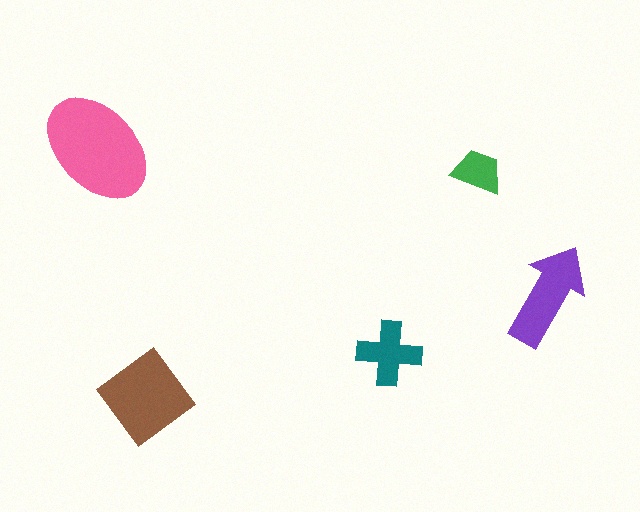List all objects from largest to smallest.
The pink ellipse, the brown diamond, the purple arrow, the teal cross, the green trapezoid.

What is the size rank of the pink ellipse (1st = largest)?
1st.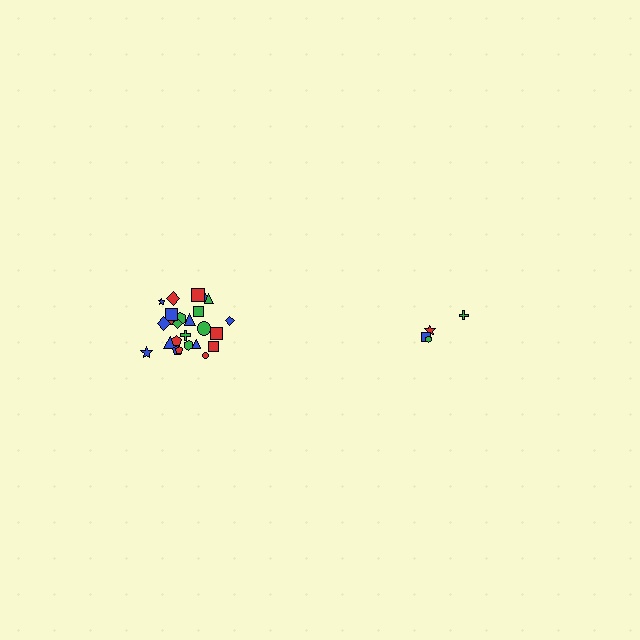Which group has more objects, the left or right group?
The left group.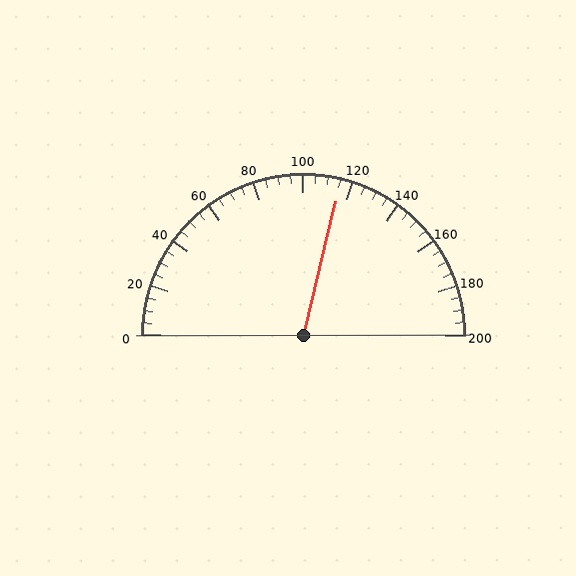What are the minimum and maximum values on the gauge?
The gauge ranges from 0 to 200.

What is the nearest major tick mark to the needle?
The nearest major tick mark is 120.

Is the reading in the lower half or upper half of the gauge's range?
The reading is in the upper half of the range (0 to 200).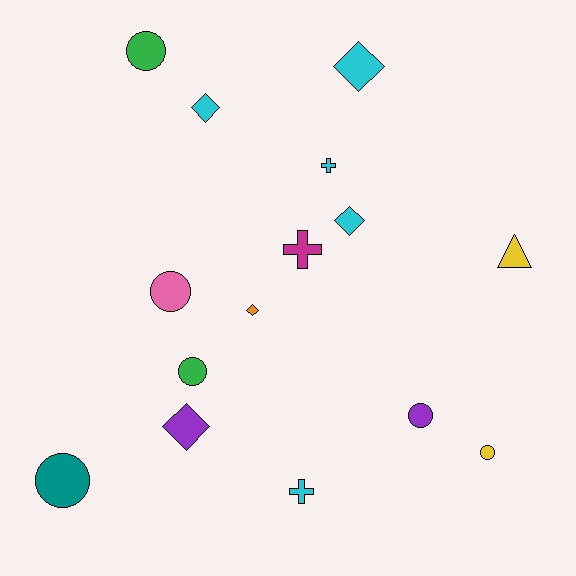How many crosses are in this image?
There are 3 crosses.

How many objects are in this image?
There are 15 objects.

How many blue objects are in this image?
There are no blue objects.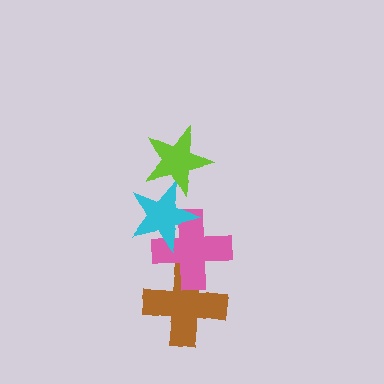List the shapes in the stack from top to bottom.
From top to bottom: the lime star, the cyan star, the pink cross, the brown cross.